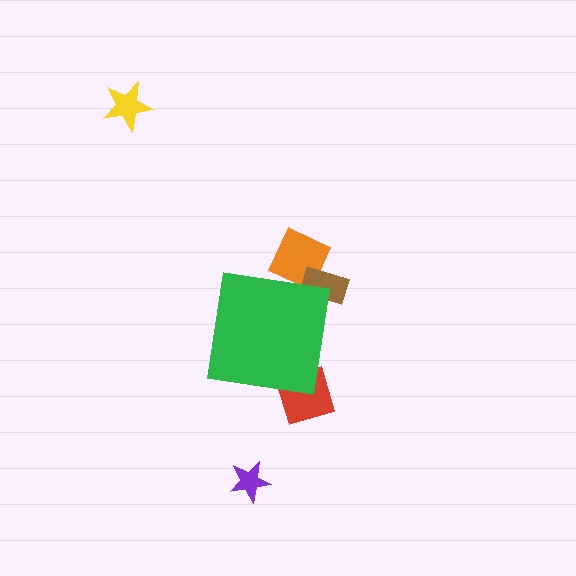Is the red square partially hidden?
Yes, the red square is partially hidden behind the green square.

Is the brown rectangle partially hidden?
Yes, the brown rectangle is partially hidden behind the green square.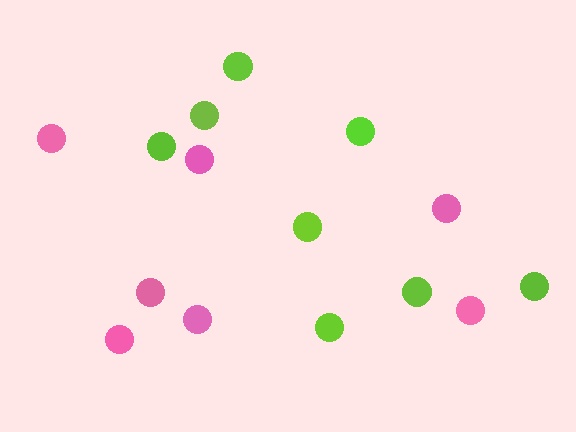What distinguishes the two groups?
There are 2 groups: one group of lime circles (8) and one group of pink circles (7).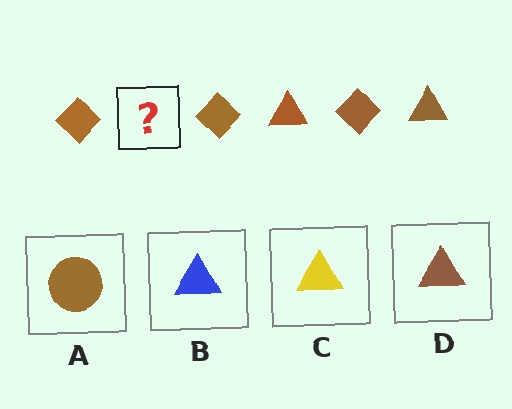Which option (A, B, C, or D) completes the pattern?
D.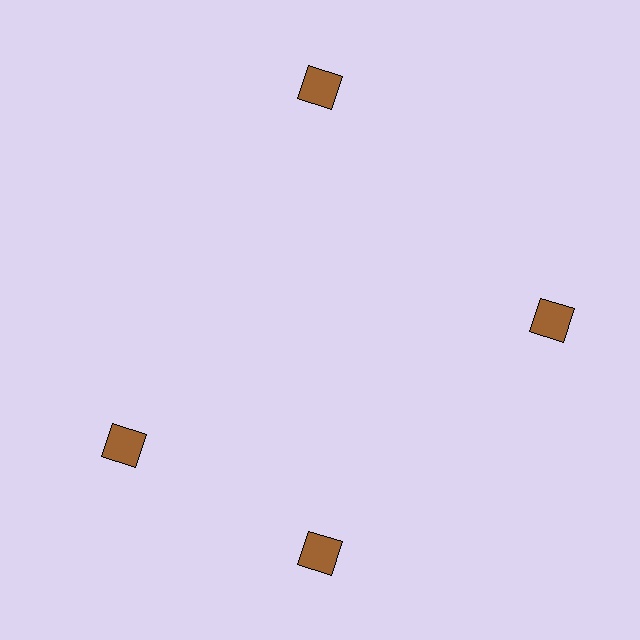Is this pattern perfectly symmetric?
No. The 4 brown diamonds are arranged in a ring, but one element near the 9 o'clock position is rotated out of alignment along the ring, breaking the 4-fold rotational symmetry.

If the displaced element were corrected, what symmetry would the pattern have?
It would have 4-fold rotational symmetry — the pattern would map onto itself every 90 degrees.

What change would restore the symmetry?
The symmetry would be restored by rotating it back into even spacing with its neighbors so that all 4 diamonds sit at equal angles and equal distance from the center.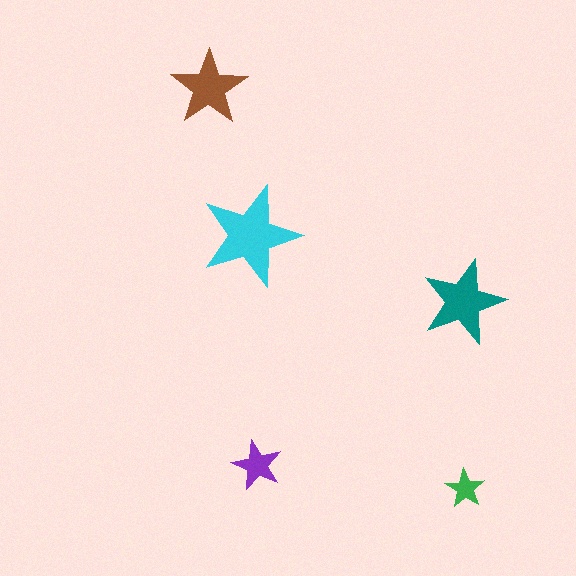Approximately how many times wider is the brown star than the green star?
About 2 times wider.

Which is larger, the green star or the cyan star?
The cyan one.